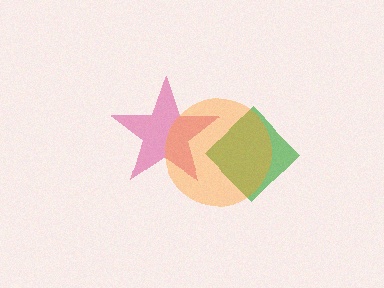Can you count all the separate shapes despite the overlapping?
Yes, there are 3 separate shapes.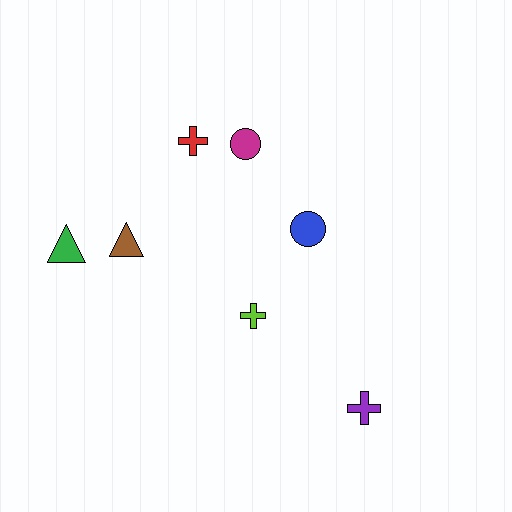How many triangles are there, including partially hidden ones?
There are 2 triangles.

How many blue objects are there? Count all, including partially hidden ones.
There is 1 blue object.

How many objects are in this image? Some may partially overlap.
There are 7 objects.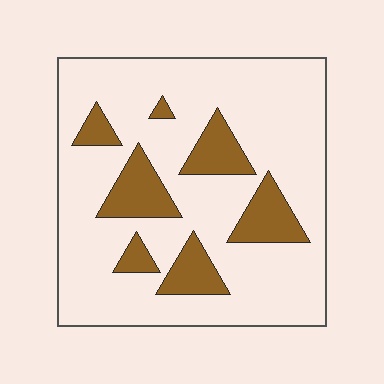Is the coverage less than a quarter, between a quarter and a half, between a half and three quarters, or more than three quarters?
Less than a quarter.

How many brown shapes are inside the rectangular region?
7.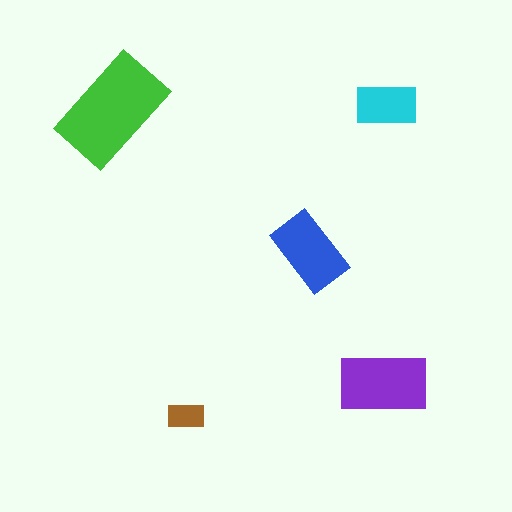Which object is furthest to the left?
The green rectangle is leftmost.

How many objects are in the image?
There are 5 objects in the image.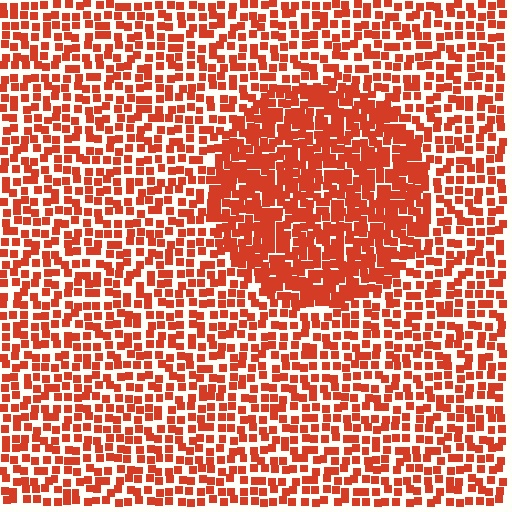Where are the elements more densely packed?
The elements are more densely packed inside the circle boundary.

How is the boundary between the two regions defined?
The boundary is defined by a change in element density (approximately 1.8x ratio). All elements are the same color, size, and shape.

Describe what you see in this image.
The image contains small red elements arranged at two different densities. A circle-shaped region is visible where the elements are more densely packed than the surrounding area.